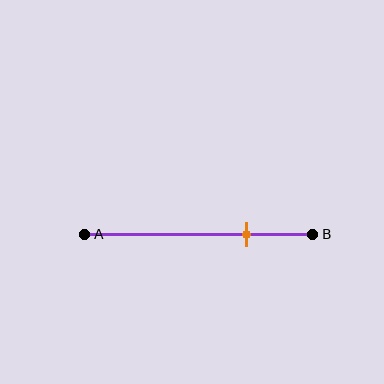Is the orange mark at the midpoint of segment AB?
No, the mark is at about 70% from A, not at the 50% midpoint.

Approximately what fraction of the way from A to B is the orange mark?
The orange mark is approximately 70% of the way from A to B.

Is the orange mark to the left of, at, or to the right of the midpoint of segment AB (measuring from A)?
The orange mark is to the right of the midpoint of segment AB.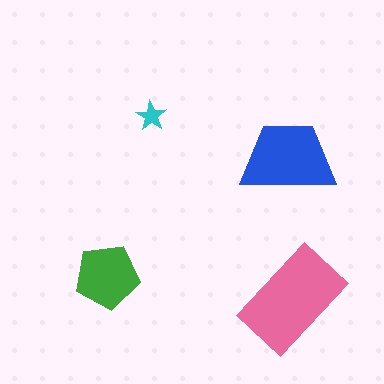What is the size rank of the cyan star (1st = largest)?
4th.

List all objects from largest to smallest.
The pink rectangle, the blue trapezoid, the green pentagon, the cyan star.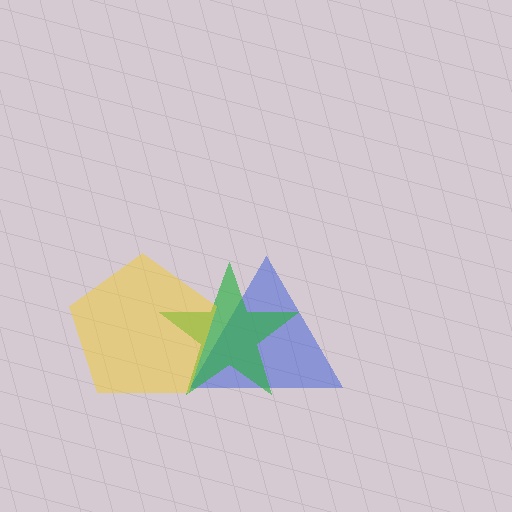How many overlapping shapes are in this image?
There are 3 overlapping shapes in the image.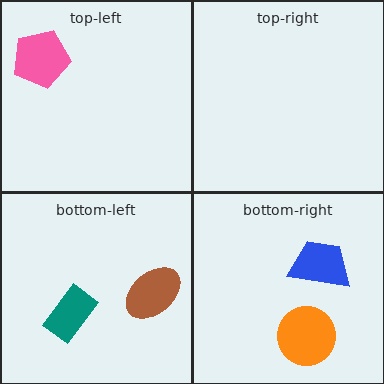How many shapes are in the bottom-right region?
2.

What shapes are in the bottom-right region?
The orange circle, the blue trapezoid.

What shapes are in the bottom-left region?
The teal rectangle, the brown ellipse.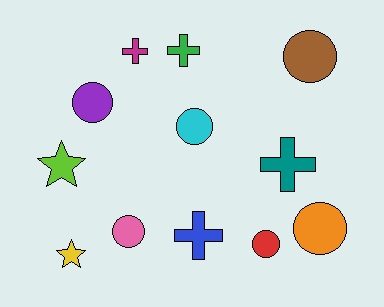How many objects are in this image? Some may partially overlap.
There are 12 objects.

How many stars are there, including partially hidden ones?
There are 2 stars.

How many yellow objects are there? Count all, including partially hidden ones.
There is 1 yellow object.